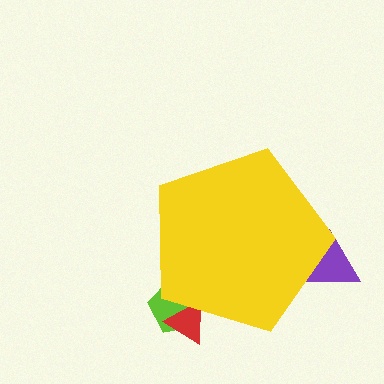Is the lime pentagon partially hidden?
Yes, the lime pentagon is partially hidden behind the yellow pentagon.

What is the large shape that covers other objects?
A yellow pentagon.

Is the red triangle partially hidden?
Yes, the red triangle is partially hidden behind the yellow pentagon.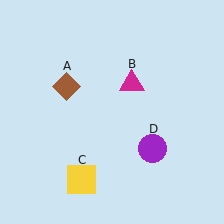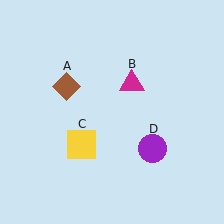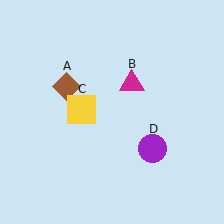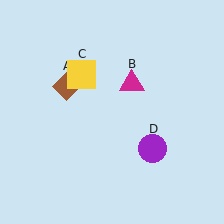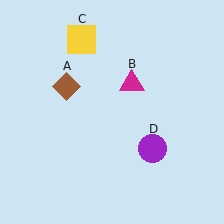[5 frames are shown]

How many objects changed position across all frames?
1 object changed position: yellow square (object C).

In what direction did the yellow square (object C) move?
The yellow square (object C) moved up.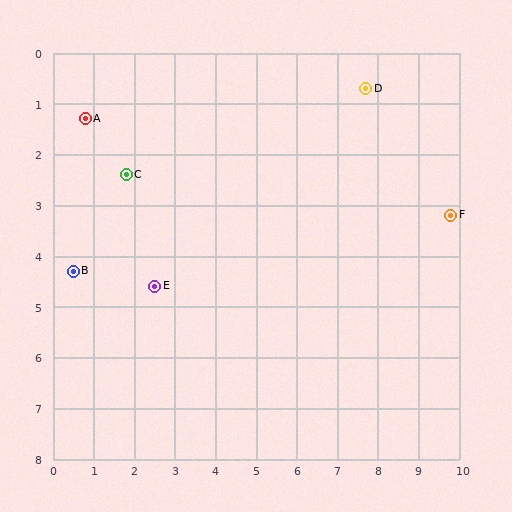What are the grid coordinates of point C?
Point C is at approximately (1.8, 2.4).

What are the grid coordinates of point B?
Point B is at approximately (0.5, 4.3).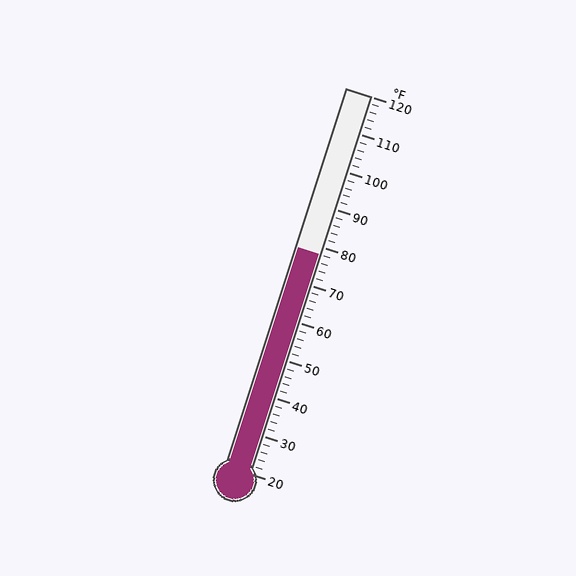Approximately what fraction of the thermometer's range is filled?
The thermometer is filled to approximately 60% of its range.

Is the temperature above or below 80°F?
The temperature is below 80°F.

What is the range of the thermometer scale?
The thermometer scale ranges from 20°F to 120°F.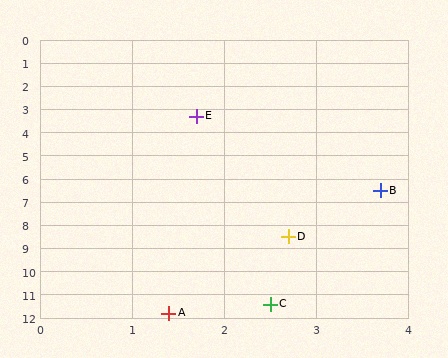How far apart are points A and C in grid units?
Points A and C are about 1.2 grid units apart.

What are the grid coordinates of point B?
Point B is at approximately (3.7, 6.5).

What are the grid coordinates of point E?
Point E is at approximately (1.7, 3.3).